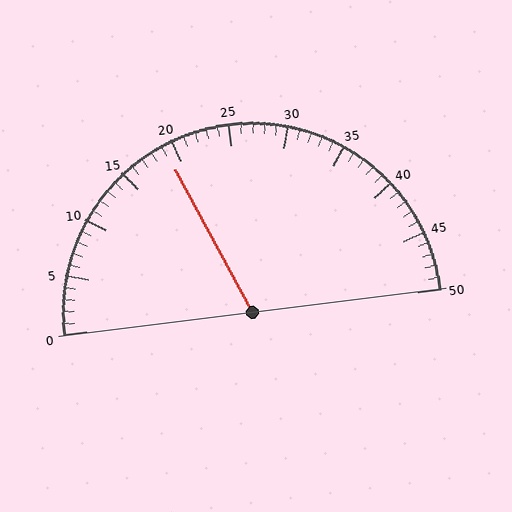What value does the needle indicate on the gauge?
The needle indicates approximately 19.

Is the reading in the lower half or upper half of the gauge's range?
The reading is in the lower half of the range (0 to 50).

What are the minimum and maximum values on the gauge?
The gauge ranges from 0 to 50.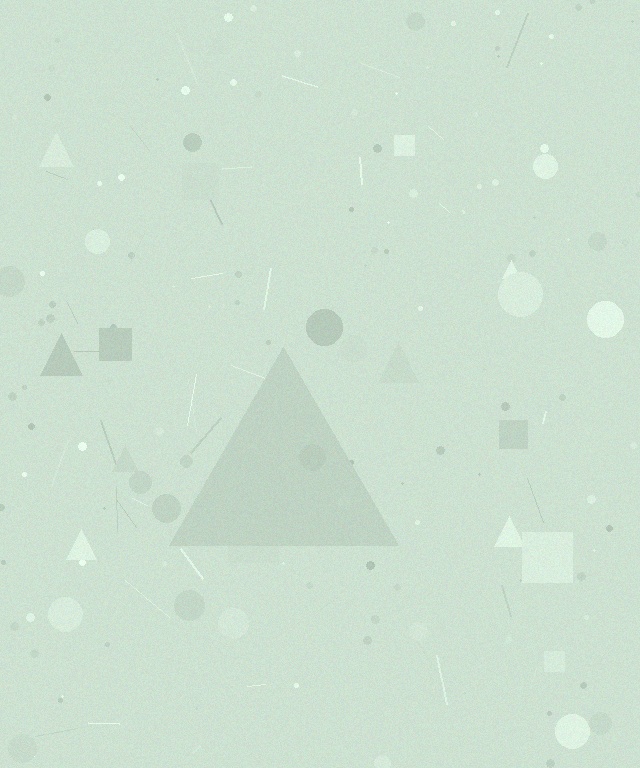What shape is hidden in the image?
A triangle is hidden in the image.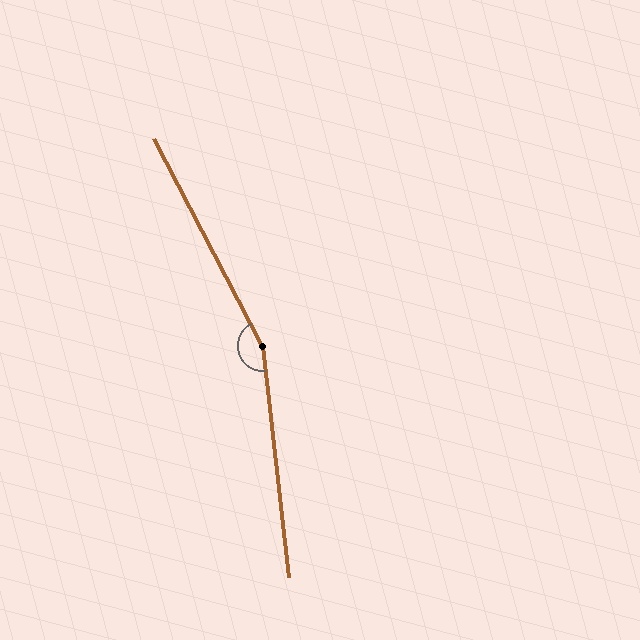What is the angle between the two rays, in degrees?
Approximately 159 degrees.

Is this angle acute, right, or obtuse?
It is obtuse.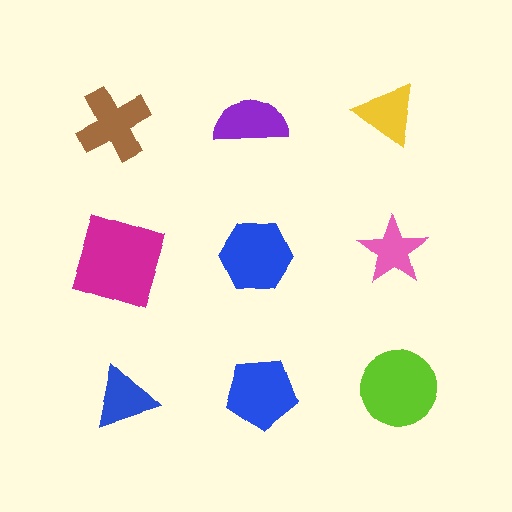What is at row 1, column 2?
A purple semicircle.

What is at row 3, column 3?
A lime circle.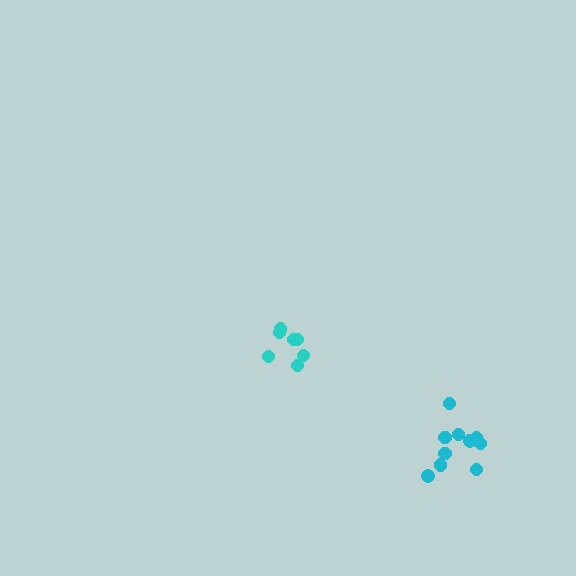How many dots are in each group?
Group 1: 11 dots, Group 2: 7 dots (18 total).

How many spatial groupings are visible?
There are 2 spatial groupings.